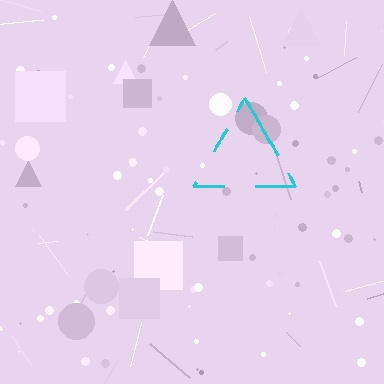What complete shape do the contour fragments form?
The contour fragments form a triangle.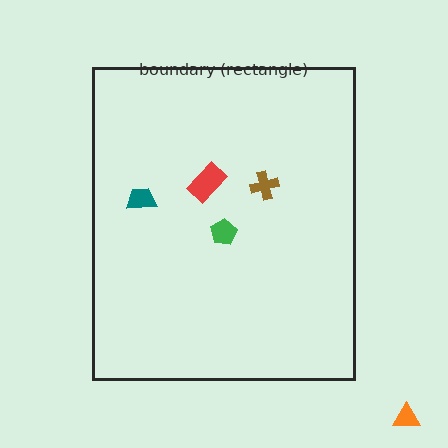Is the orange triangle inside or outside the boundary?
Outside.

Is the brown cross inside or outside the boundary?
Inside.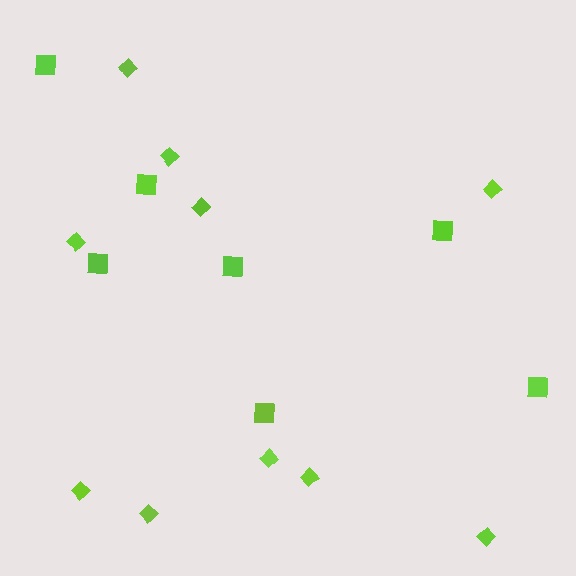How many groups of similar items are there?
There are 2 groups: one group of diamonds (10) and one group of squares (7).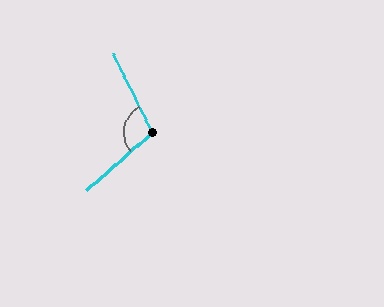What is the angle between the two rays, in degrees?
Approximately 105 degrees.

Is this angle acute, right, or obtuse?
It is obtuse.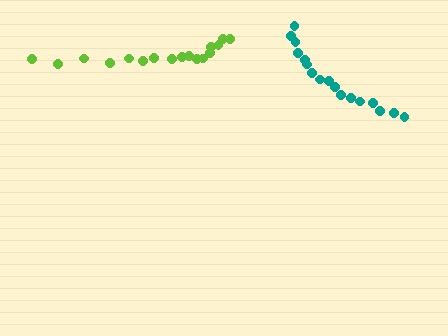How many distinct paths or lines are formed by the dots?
There are 2 distinct paths.